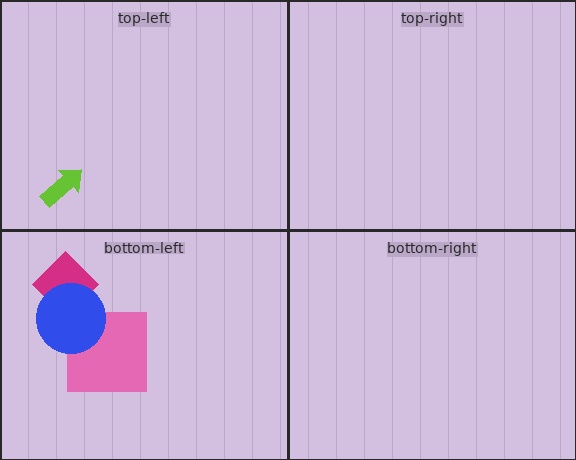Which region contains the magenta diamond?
The bottom-left region.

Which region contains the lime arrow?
The top-left region.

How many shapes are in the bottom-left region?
3.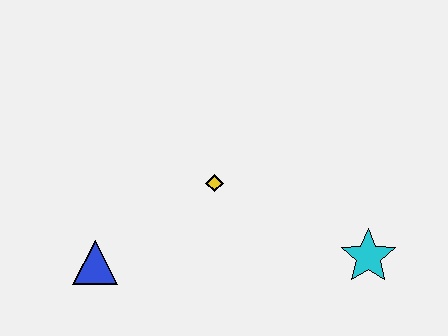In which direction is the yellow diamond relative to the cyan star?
The yellow diamond is to the left of the cyan star.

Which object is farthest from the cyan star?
The blue triangle is farthest from the cyan star.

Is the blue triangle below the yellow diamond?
Yes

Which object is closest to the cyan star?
The yellow diamond is closest to the cyan star.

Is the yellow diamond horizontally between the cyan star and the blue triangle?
Yes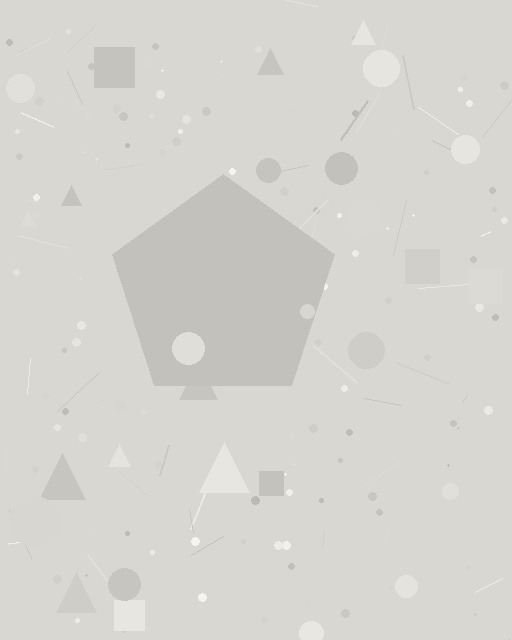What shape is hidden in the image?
A pentagon is hidden in the image.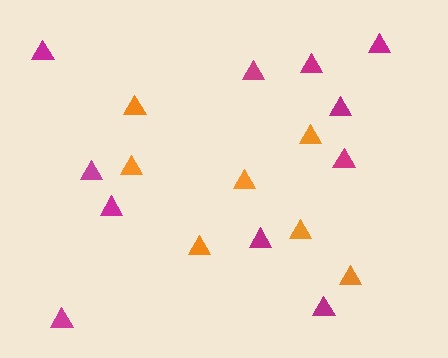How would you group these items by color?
There are 2 groups: one group of magenta triangles (11) and one group of orange triangles (7).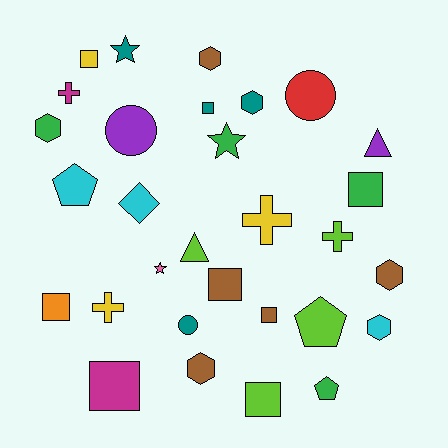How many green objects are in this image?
There are 4 green objects.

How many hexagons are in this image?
There are 6 hexagons.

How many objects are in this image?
There are 30 objects.